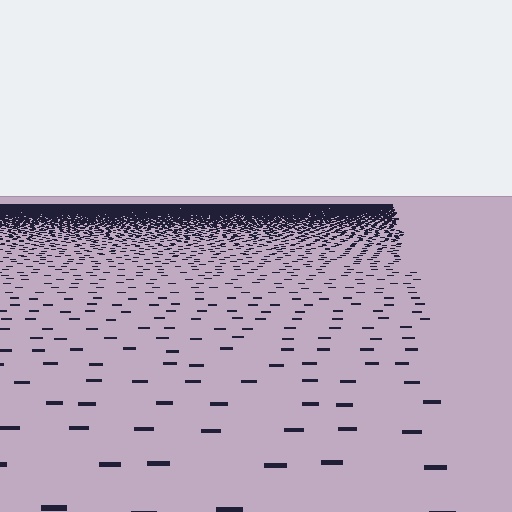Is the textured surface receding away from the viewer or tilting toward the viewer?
The surface is receding away from the viewer. Texture elements get smaller and denser toward the top.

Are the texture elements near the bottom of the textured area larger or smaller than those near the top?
Larger. Near the bottom, elements are closer to the viewer and appear at a bigger on-screen size.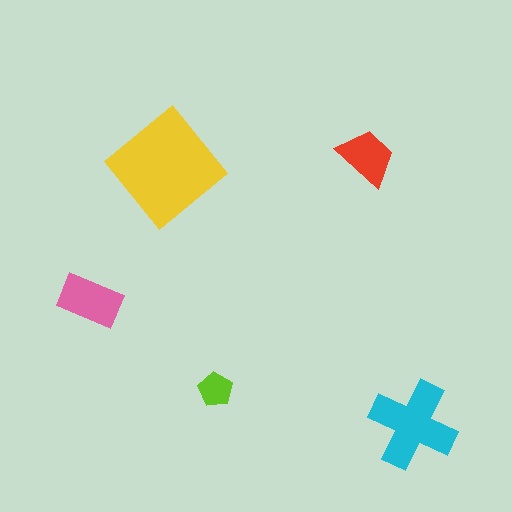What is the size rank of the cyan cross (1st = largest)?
2nd.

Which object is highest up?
The red trapezoid is topmost.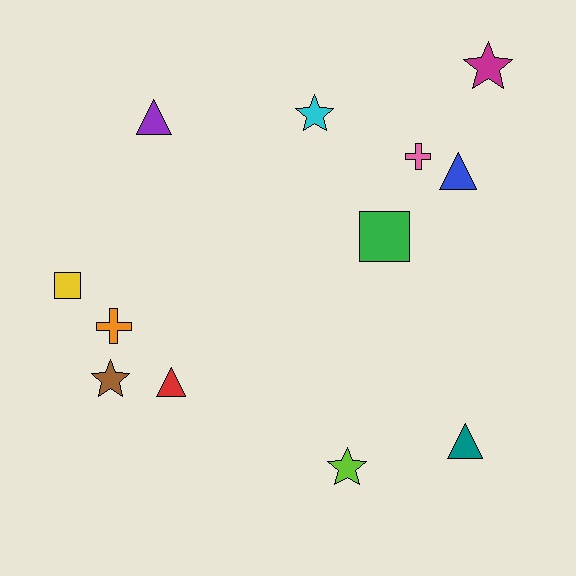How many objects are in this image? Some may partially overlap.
There are 12 objects.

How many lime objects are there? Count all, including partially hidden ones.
There is 1 lime object.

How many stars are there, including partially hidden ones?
There are 4 stars.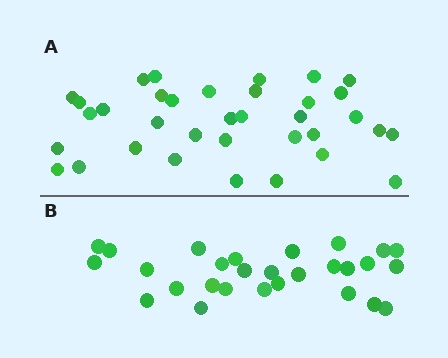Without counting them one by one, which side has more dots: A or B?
Region A (the top region) has more dots.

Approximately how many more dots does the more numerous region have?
Region A has roughly 8 or so more dots than region B.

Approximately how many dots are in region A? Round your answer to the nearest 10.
About 40 dots. (The exact count is 35, which rounds to 40.)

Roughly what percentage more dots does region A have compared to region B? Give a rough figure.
About 25% more.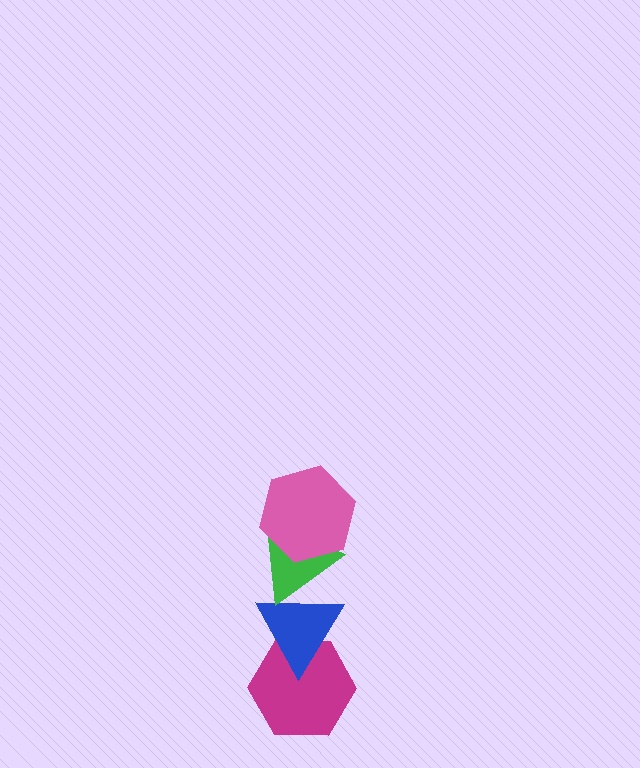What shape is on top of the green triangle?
The pink hexagon is on top of the green triangle.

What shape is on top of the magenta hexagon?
The blue triangle is on top of the magenta hexagon.